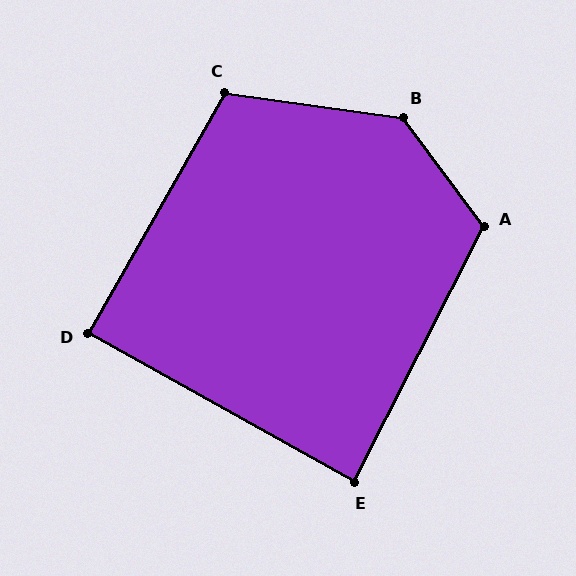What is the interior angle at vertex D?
Approximately 90 degrees (approximately right).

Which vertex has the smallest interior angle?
E, at approximately 88 degrees.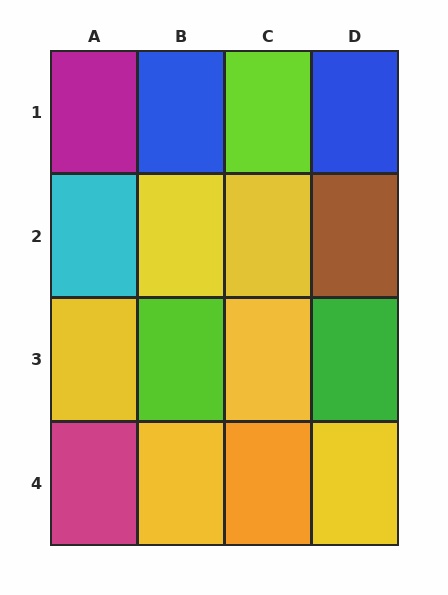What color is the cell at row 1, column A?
Magenta.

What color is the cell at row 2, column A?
Cyan.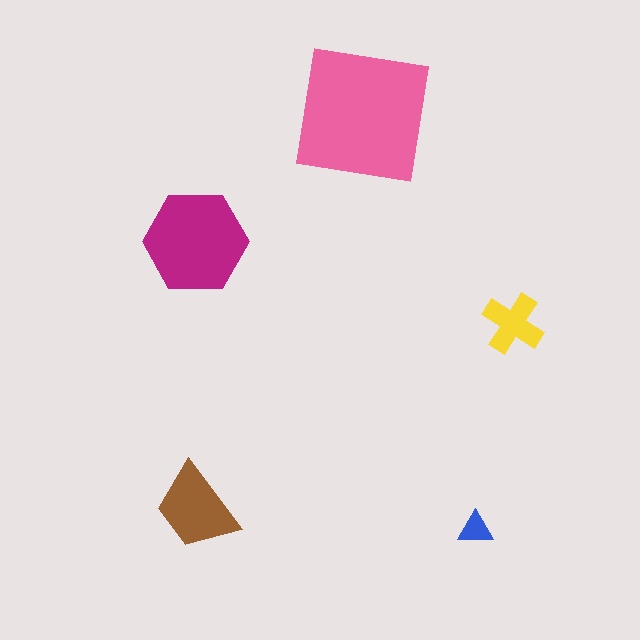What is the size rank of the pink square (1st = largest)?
1st.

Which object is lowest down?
The blue triangle is bottommost.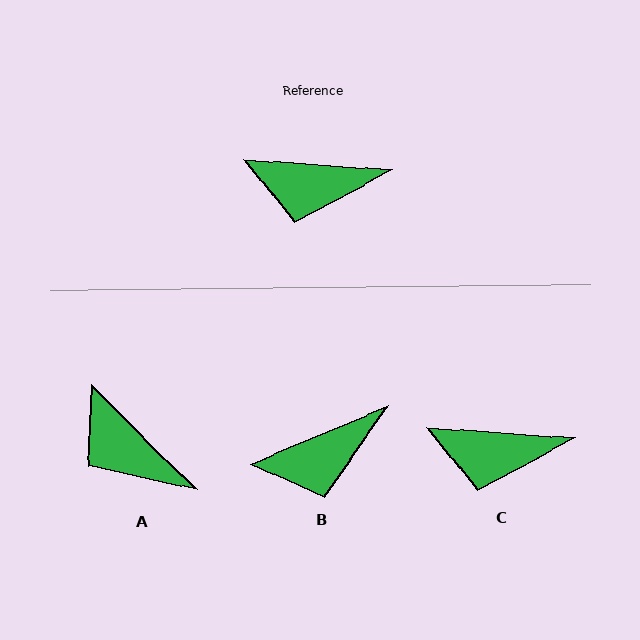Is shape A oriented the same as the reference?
No, it is off by about 41 degrees.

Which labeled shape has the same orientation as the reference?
C.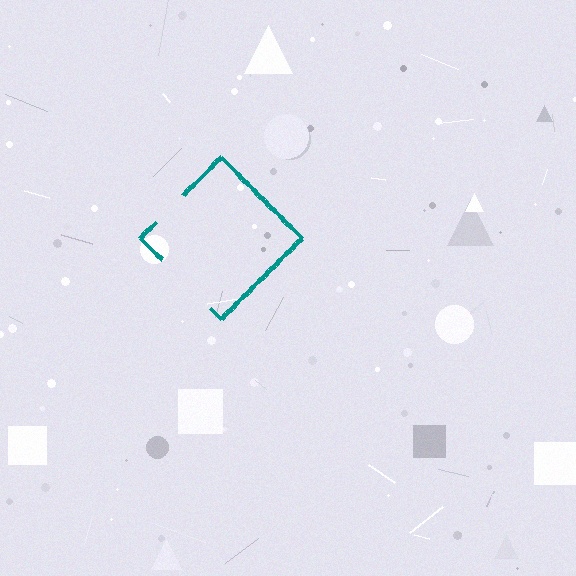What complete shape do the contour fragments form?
The contour fragments form a diamond.